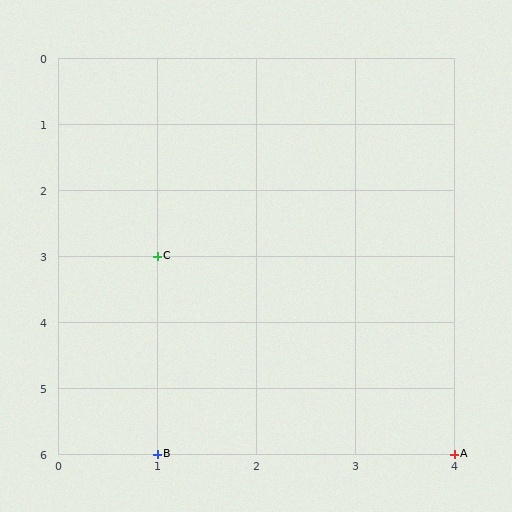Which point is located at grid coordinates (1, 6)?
Point B is at (1, 6).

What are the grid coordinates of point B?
Point B is at grid coordinates (1, 6).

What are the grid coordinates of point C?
Point C is at grid coordinates (1, 3).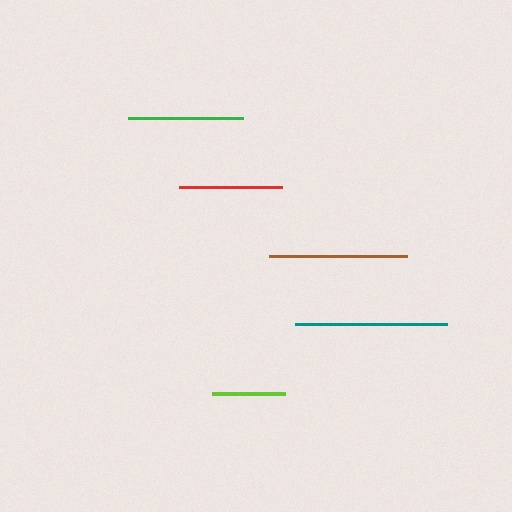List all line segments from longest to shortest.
From longest to shortest: teal, brown, green, red, lime.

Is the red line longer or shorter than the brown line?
The brown line is longer than the red line.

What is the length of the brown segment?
The brown segment is approximately 138 pixels long.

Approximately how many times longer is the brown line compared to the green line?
The brown line is approximately 1.2 times the length of the green line.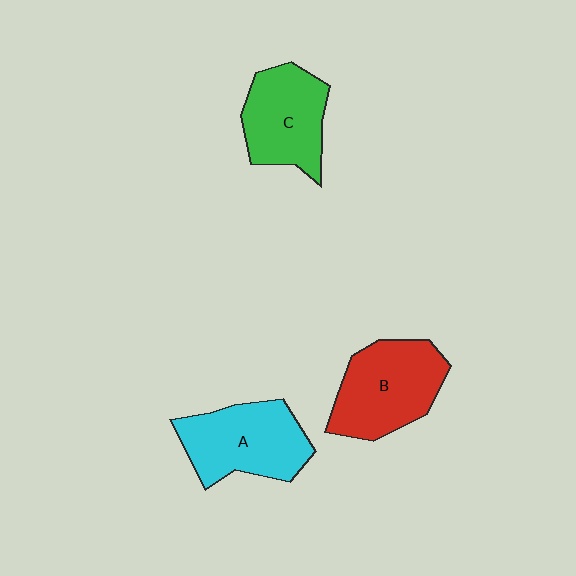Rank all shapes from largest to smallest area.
From largest to smallest: B (red), A (cyan), C (green).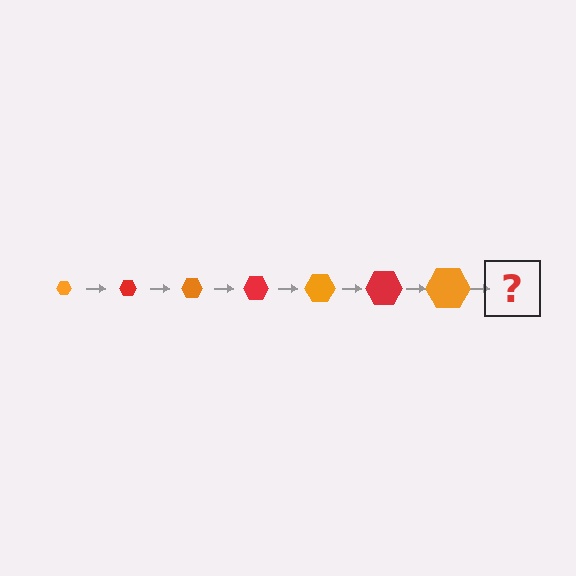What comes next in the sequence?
The next element should be a red hexagon, larger than the previous one.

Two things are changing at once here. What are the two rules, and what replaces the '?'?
The two rules are that the hexagon grows larger each step and the color cycles through orange and red. The '?' should be a red hexagon, larger than the previous one.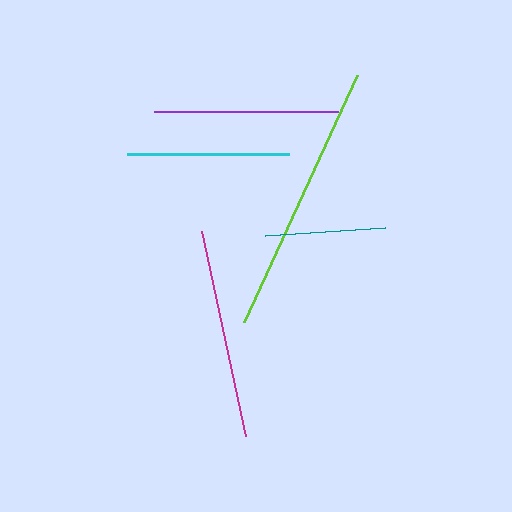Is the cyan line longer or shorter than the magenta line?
The magenta line is longer than the cyan line.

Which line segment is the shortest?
The teal line is the shortest at approximately 120 pixels.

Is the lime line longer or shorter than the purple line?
The lime line is longer than the purple line.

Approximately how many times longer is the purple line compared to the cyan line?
The purple line is approximately 1.1 times the length of the cyan line.